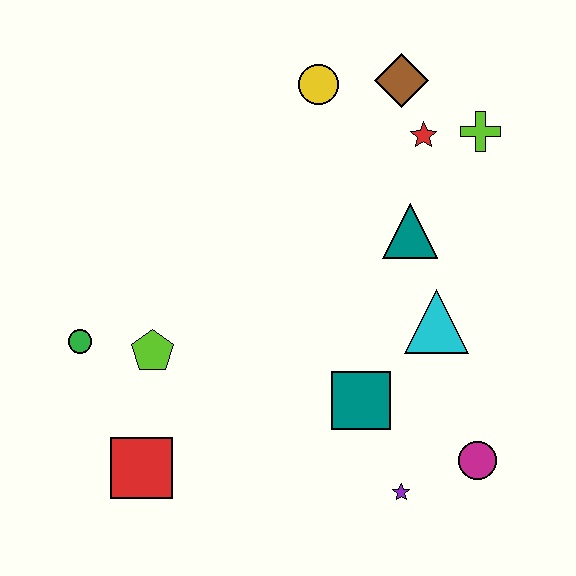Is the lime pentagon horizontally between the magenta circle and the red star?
No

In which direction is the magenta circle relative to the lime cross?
The magenta circle is below the lime cross.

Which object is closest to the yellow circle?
The brown diamond is closest to the yellow circle.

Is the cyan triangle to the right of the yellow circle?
Yes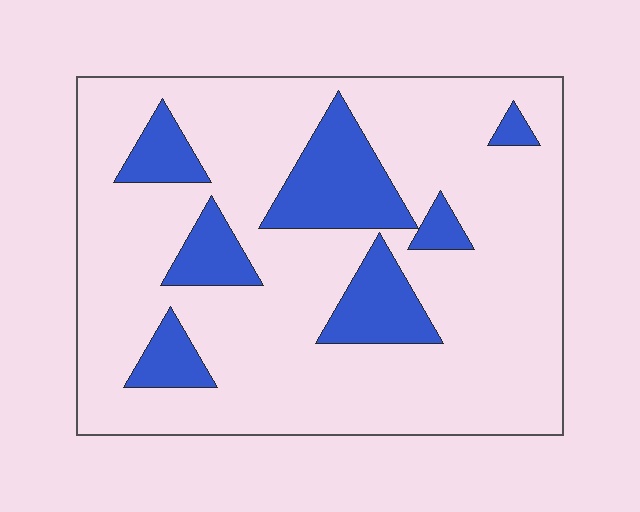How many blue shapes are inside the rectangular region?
7.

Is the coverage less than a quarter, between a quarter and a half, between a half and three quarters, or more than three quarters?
Less than a quarter.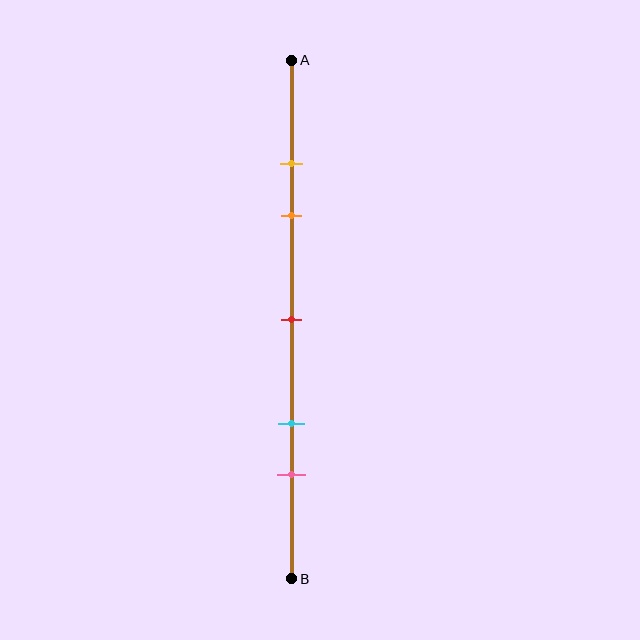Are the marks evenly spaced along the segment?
No, the marks are not evenly spaced.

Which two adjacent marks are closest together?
The yellow and orange marks are the closest adjacent pair.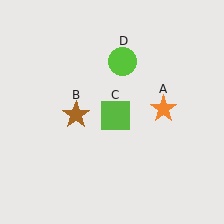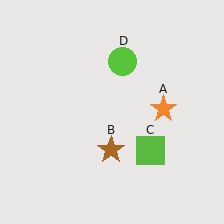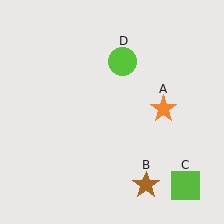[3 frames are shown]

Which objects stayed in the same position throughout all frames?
Orange star (object A) and lime circle (object D) remained stationary.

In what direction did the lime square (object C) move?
The lime square (object C) moved down and to the right.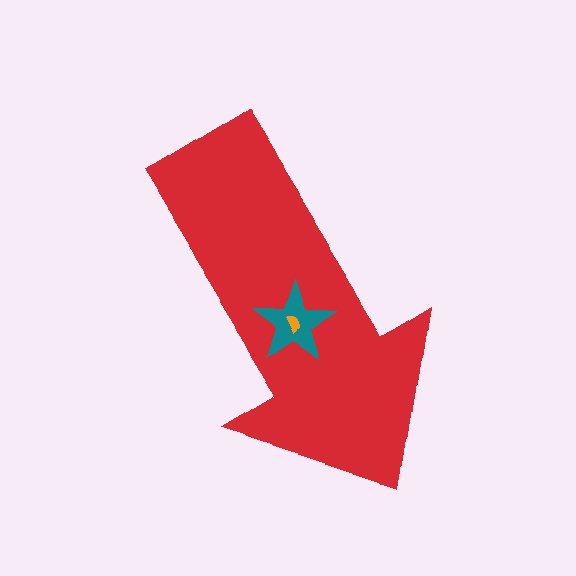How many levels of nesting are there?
3.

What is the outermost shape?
The red arrow.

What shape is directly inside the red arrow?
The teal star.